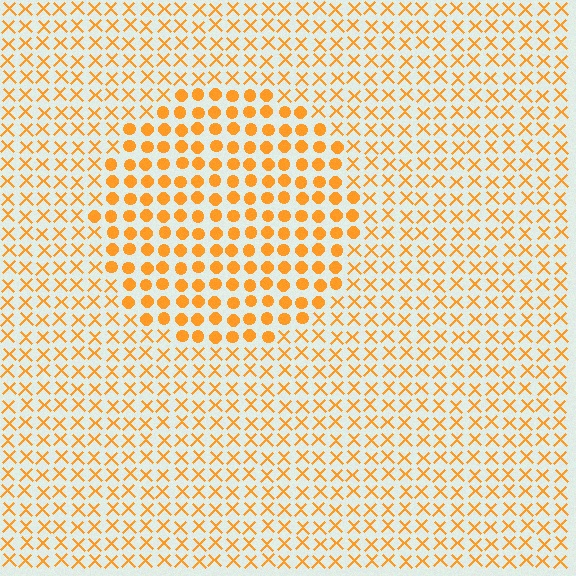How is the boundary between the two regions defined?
The boundary is defined by a change in element shape: circles inside vs. X marks outside. All elements share the same color and spacing.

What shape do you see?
I see a circle.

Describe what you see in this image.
The image is filled with small orange elements arranged in a uniform grid. A circle-shaped region contains circles, while the surrounding area contains X marks. The boundary is defined purely by the change in element shape.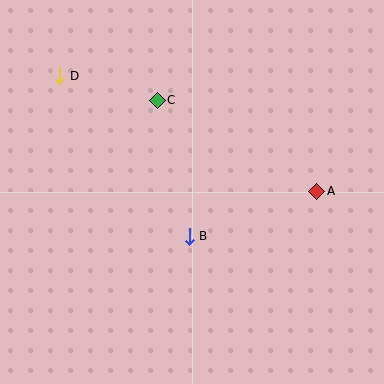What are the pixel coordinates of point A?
Point A is at (317, 191).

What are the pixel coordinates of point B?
Point B is at (189, 236).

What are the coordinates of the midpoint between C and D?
The midpoint between C and D is at (108, 88).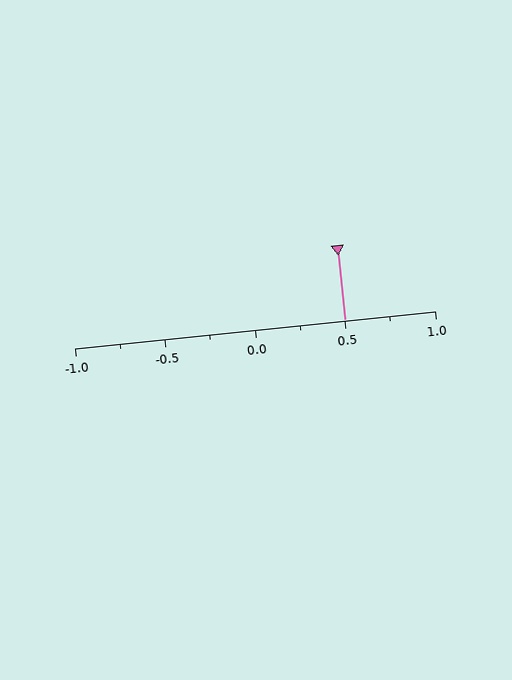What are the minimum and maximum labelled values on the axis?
The axis runs from -1.0 to 1.0.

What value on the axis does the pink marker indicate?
The marker indicates approximately 0.5.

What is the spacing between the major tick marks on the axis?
The major ticks are spaced 0.5 apart.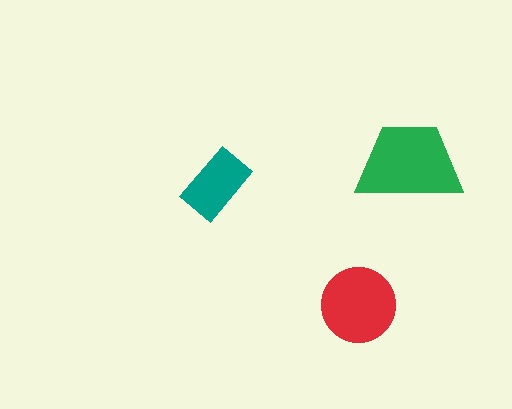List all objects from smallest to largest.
The teal rectangle, the red circle, the green trapezoid.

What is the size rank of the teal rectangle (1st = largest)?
3rd.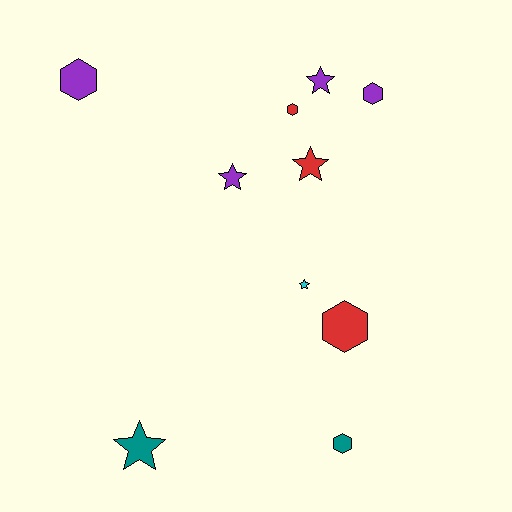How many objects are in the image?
There are 10 objects.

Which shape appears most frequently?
Star, with 5 objects.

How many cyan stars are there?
There is 1 cyan star.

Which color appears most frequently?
Purple, with 4 objects.